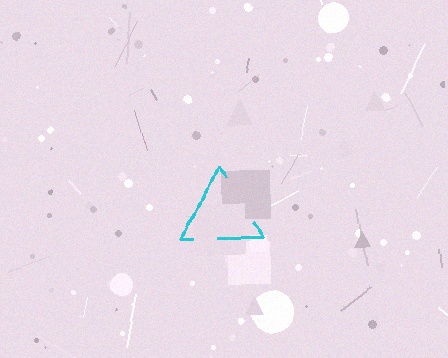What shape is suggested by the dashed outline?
The dashed outline suggests a triangle.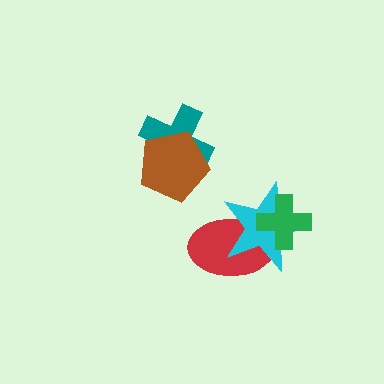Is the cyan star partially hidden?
Yes, it is partially covered by another shape.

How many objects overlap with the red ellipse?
2 objects overlap with the red ellipse.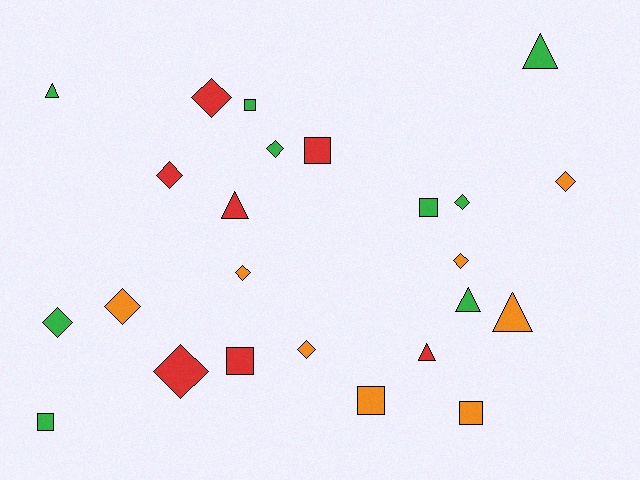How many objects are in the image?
There are 24 objects.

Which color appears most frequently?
Green, with 9 objects.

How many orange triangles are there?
There is 1 orange triangle.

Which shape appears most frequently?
Diamond, with 11 objects.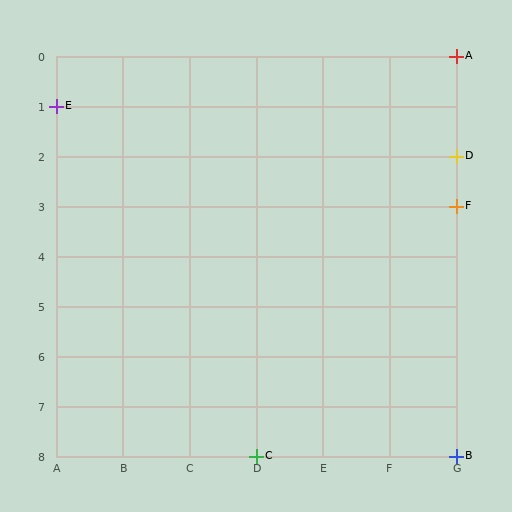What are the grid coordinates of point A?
Point A is at grid coordinates (G, 0).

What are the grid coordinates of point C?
Point C is at grid coordinates (D, 8).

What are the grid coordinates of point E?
Point E is at grid coordinates (A, 1).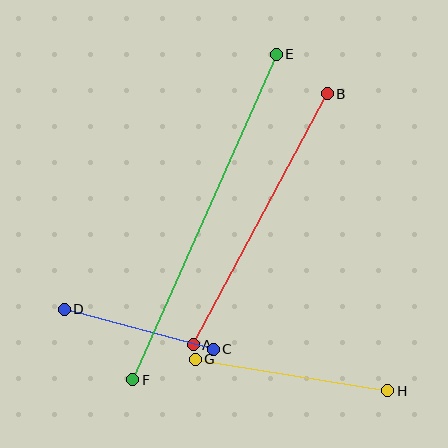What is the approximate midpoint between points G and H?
The midpoint is at approximately (292, 375) pixels.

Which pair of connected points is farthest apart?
Points E and F are farthest apart.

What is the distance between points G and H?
The distance is approximately 195 pixels.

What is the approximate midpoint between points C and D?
The midpoint is at approximately (139, 329) pixels.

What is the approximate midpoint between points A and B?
The midpoint is at approximately (260, 219) pixels.